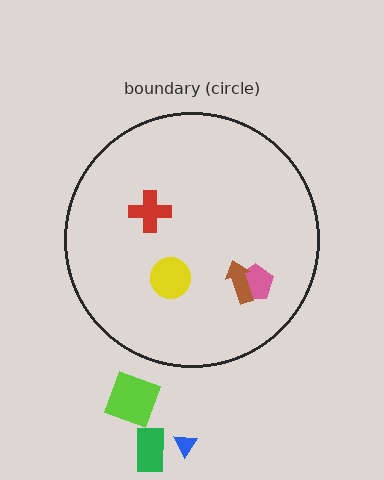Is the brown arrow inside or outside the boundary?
Inside.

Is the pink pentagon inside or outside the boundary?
Inside.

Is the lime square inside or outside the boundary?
Outside.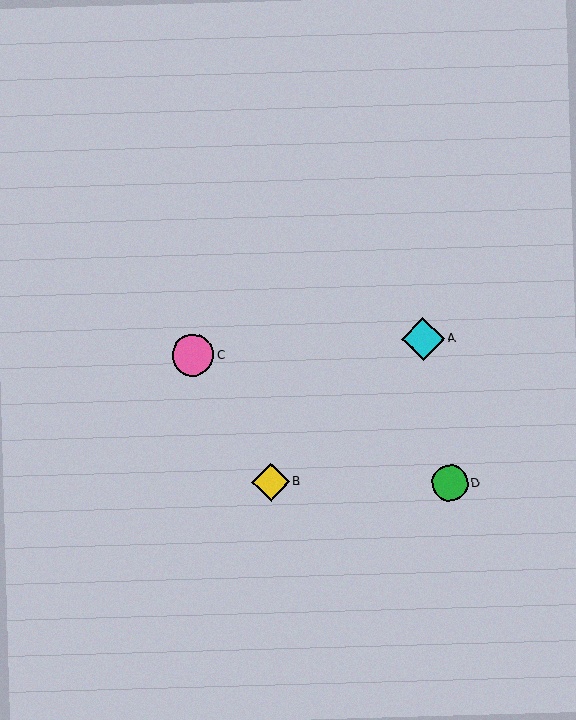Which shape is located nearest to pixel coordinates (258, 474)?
The yellow diamond (labeled B) at (271, 482) is nearest to that location.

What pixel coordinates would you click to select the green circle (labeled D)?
Click at (450, 483) to select the green circle D.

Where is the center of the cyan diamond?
The center of the cyan diamond is at (423, 339).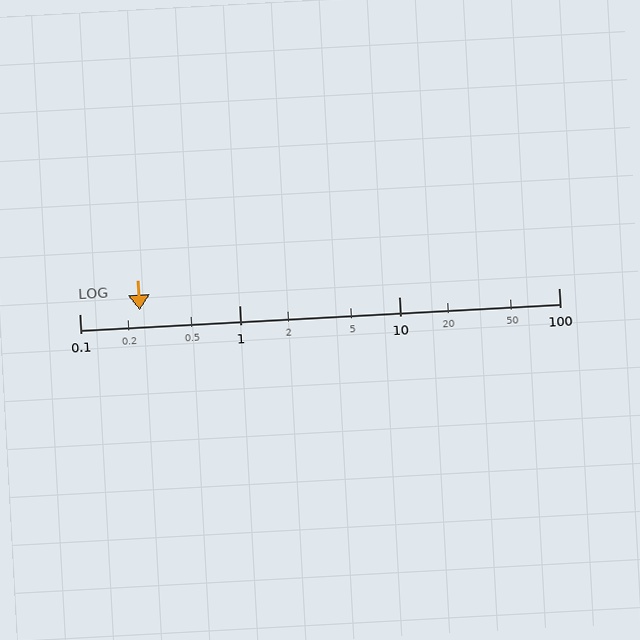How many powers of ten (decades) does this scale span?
The scale spans 3 decades, from 0.1 to 100.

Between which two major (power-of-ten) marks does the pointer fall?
The pointer is between 0.1 and 1.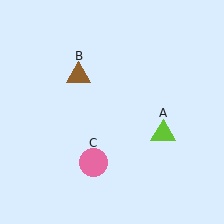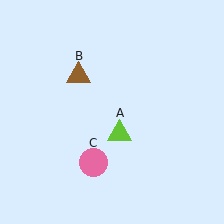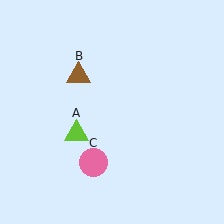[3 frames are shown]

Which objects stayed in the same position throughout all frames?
Brown triangle (object B) and pink circle (object C) remained stationary.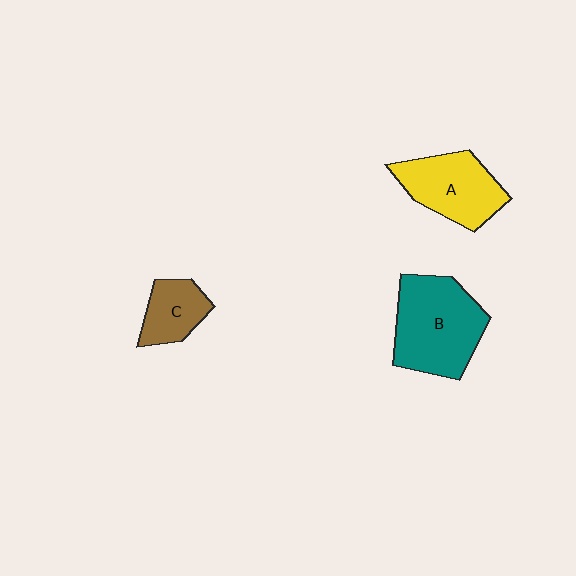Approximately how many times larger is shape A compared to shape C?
Approximately 1.7 times.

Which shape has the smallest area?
Shape C (brown).